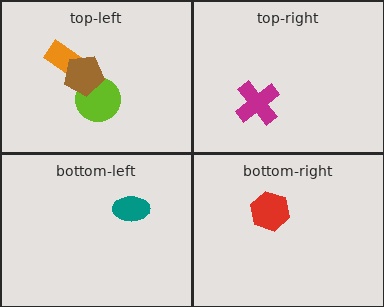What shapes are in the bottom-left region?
The teal ellipse.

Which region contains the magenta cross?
The top-right region.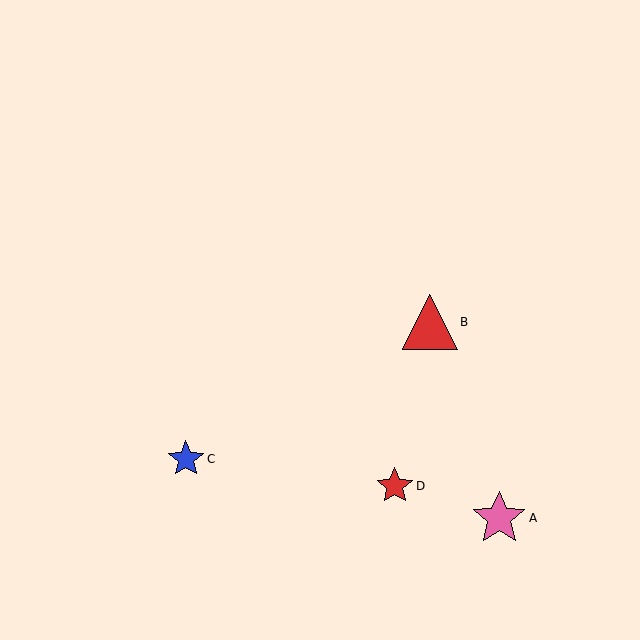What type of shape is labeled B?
Shape B is a red triangle.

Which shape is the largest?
The red triangle (labeled B) is the largest.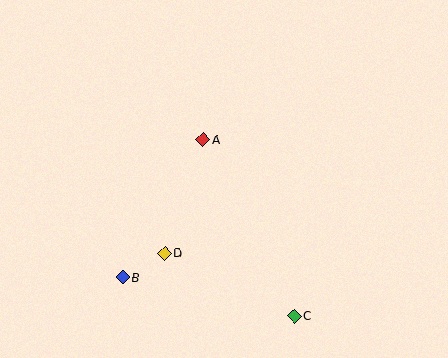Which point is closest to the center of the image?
Point A at (203, 139) is closest to the center.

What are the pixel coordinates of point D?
Point D is at (165, 253).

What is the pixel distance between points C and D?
The distance between C and D is 144 pixels.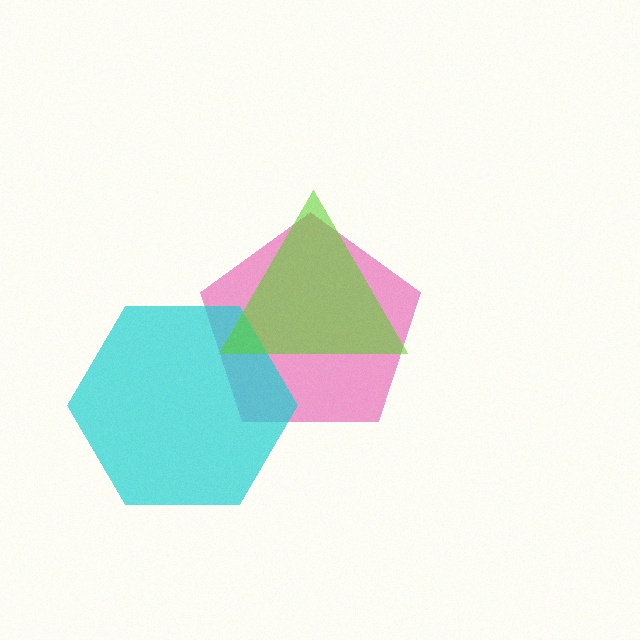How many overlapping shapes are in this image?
There are 3 overlapping shapes in the image.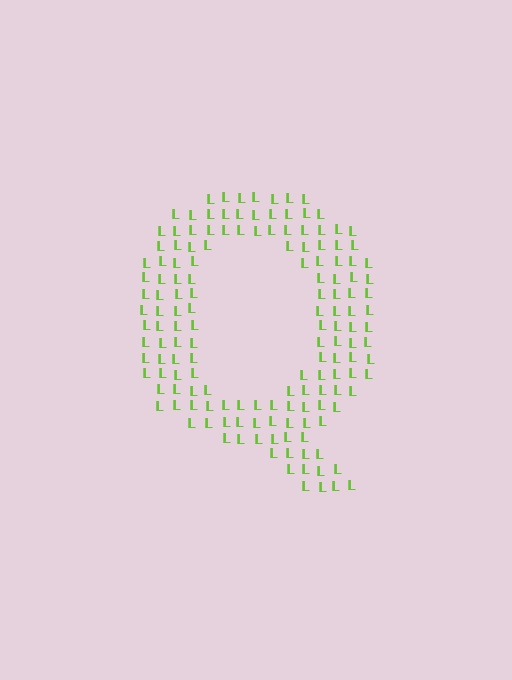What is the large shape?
The large shape is the letter Q.